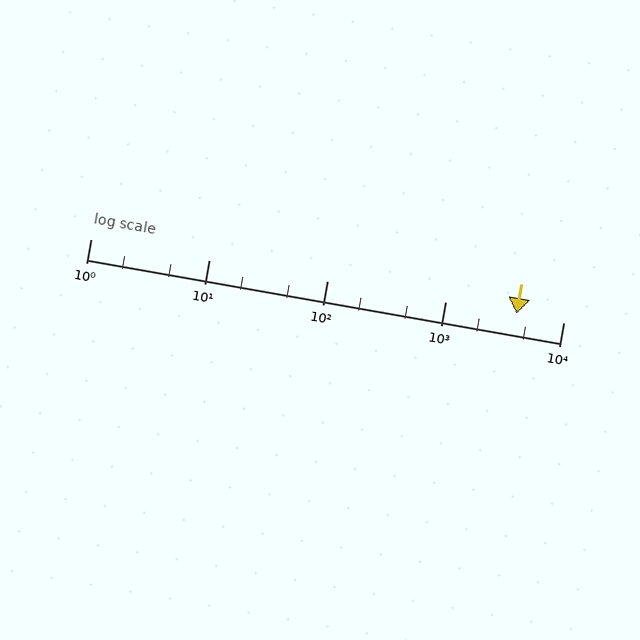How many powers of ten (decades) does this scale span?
The scale spans 4 decades, from 1 to 10000.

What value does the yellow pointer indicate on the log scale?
The pointer indicates approximately 4000.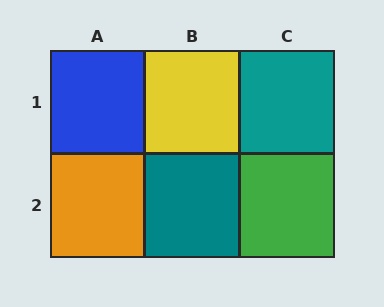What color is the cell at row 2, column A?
Orange.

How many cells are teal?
2 cells are teal.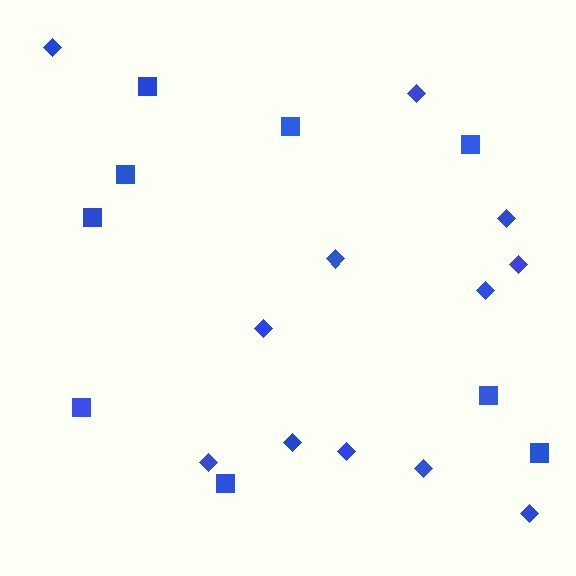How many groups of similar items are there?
There are 2 groups: one group of diamonds (12) and one group of squares (9).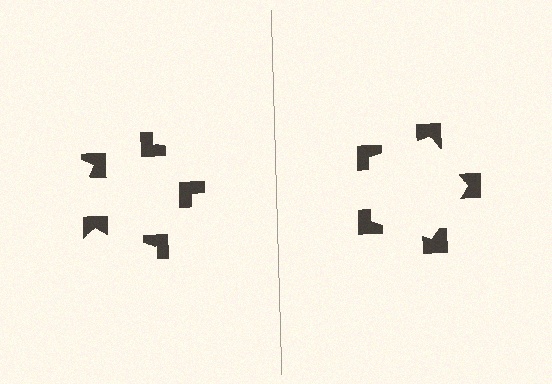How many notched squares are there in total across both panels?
10 — 5 on each side.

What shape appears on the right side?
An illusory pentagon.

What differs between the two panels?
The notched squares are positioned identically on both sides; only the wedge orientations differ. On the right they align to a pentagon; on the left they are misaligned.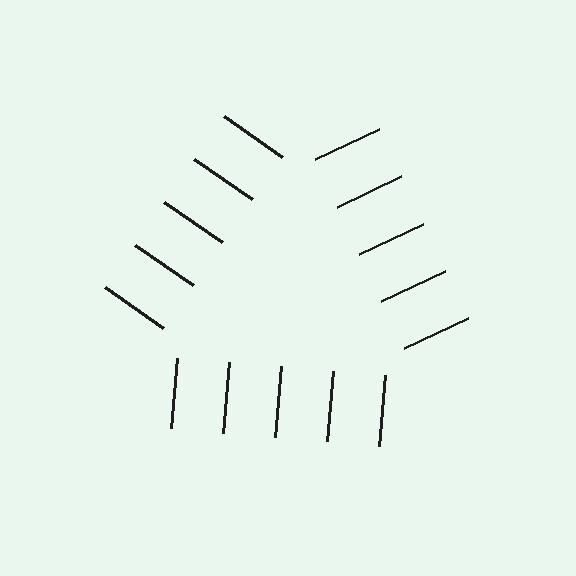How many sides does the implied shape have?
3 sides — the line-ends trace a triangle.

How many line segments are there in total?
15 — 5 along each of the 3 edges.